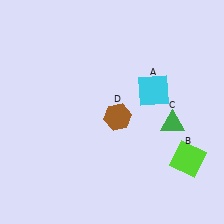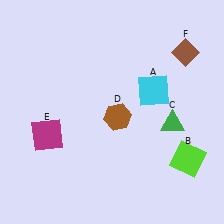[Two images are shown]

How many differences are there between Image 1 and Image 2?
There are 2 differences between the two images.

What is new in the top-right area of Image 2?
A brown diamond (F) was added in the top-right area of Image 2.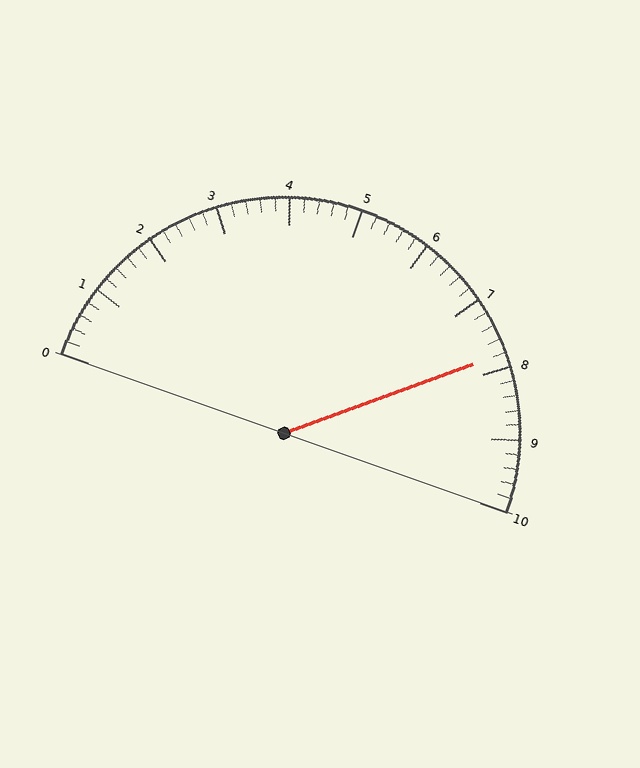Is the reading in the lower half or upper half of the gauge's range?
The reading is in the upper half of the range (0 to 10).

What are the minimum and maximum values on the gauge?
The gauge ranges from 0 to 10.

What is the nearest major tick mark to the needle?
The nearest major tick mark is 8.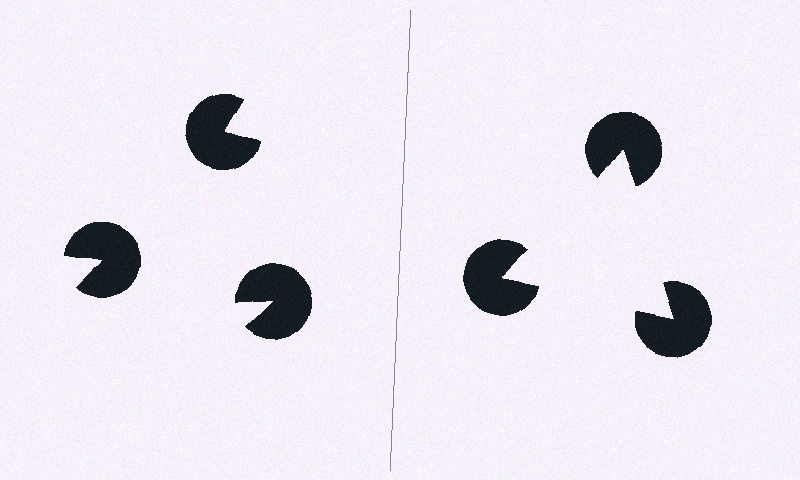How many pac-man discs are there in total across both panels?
6 — 3 on each side.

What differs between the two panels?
The pac-man discs are positioned identically on both sides; only the wedge orientations differ. On the right they align to a triangle; on the left they are misaligned.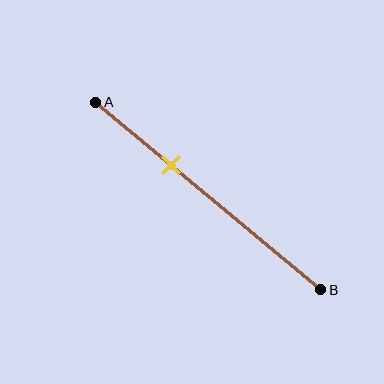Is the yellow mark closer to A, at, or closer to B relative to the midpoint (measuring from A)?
The yellow mark is closer to point A than the midpoint of segment AB.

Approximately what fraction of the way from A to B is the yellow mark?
The yellow mark is approximately 35% of the way from A to B.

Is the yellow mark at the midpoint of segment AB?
No, the mark is at about 35% from A, not at the 50% midpoint.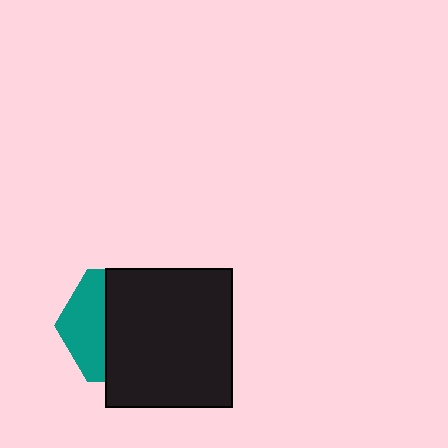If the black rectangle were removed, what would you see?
You would see the complete teal hexagon.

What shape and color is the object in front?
The object in front is a black rectangle.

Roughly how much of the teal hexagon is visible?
A small part of it is visible (roughly 36%).